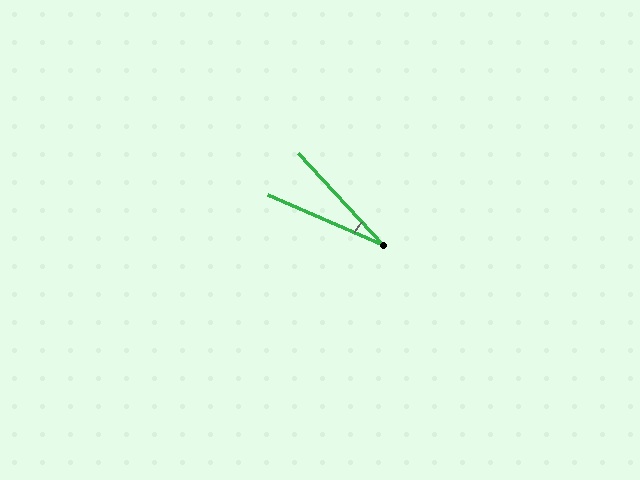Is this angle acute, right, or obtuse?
It is acute.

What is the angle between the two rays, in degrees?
Approximately 24 degrees.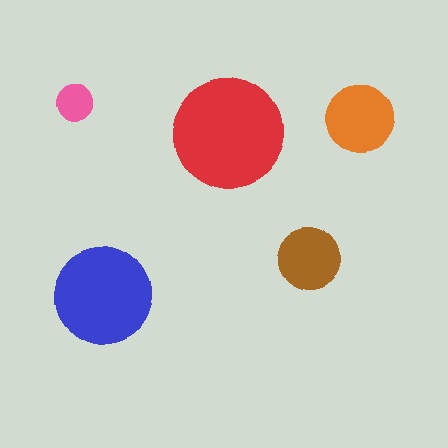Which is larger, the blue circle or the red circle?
The red one.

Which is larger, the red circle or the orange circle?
The red one.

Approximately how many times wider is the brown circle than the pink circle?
About 1.5 times wider.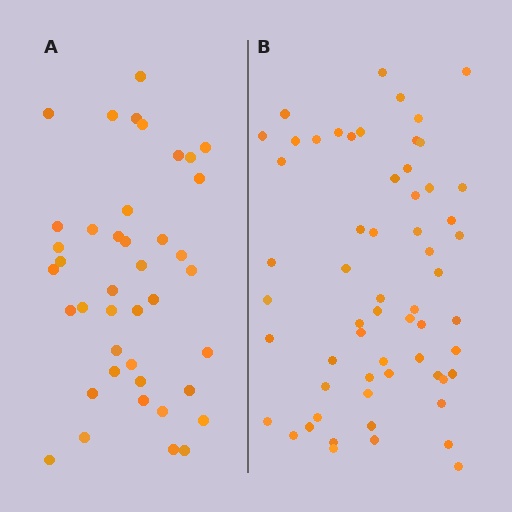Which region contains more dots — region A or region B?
Region B (the right region) has more dots.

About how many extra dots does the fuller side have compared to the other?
Region B has approximately 20 more dots than region A.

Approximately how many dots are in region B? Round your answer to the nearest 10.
About 60 dots.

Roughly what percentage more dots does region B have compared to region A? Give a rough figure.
About 45% more.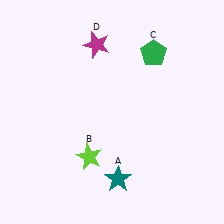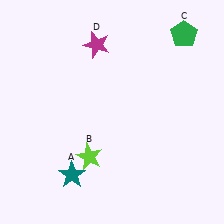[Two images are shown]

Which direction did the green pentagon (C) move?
The green pentagon (C) moved right.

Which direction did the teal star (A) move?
The teal star (A) moved left.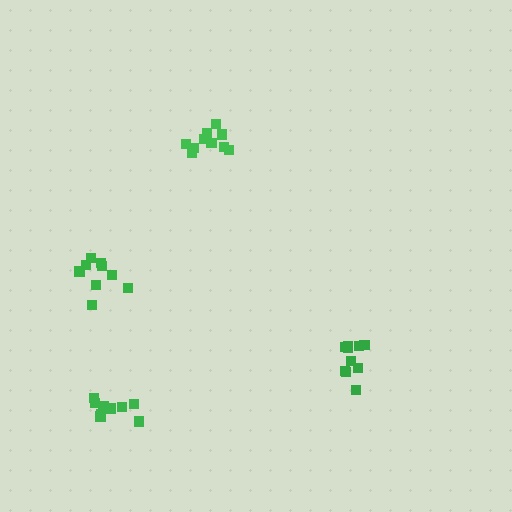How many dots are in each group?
Group 1: 10 dots, Group 2: 10 dots, Group 3: 9 dots, Group 4: 9 dots (38 total).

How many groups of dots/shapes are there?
There are 4 groups.